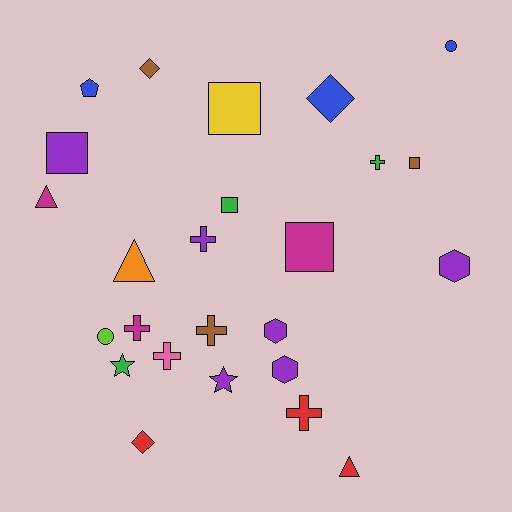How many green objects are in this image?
There are 3 green objects.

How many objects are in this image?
There are 25 objects.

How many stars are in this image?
There are 2 stars.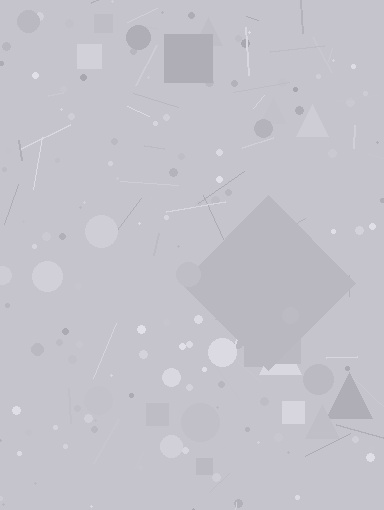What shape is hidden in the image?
A diamond is hidden in the image.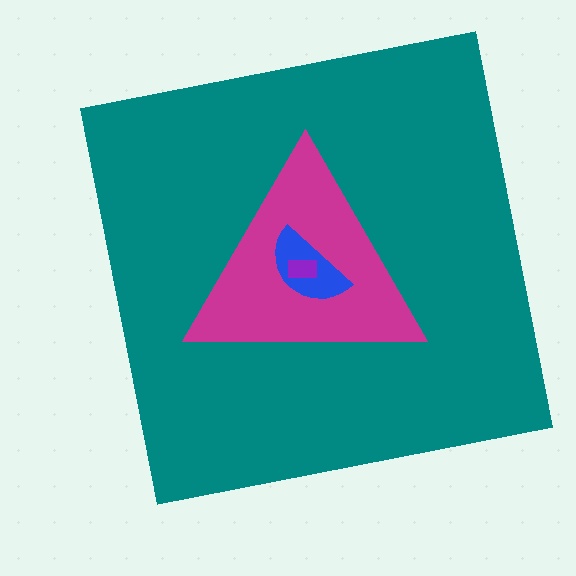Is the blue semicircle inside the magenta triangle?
Yes.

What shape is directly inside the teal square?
The magenta triangle.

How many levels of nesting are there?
4.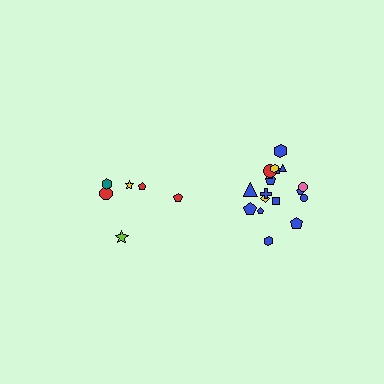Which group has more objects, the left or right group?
The right group.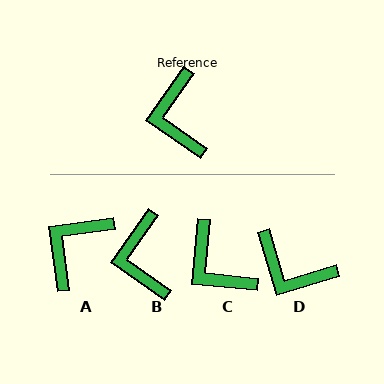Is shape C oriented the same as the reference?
No, it is off by about 29 degrees.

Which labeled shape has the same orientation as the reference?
B.